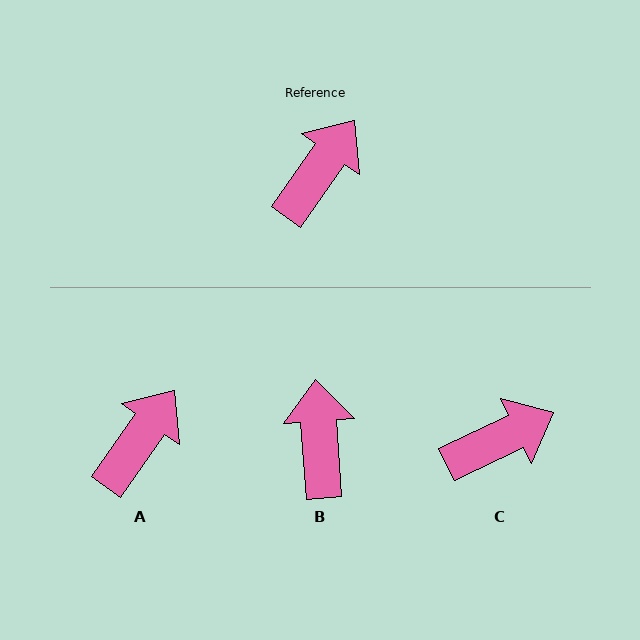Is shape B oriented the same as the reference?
No, it is off by about 39 degrees.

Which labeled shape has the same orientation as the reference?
A.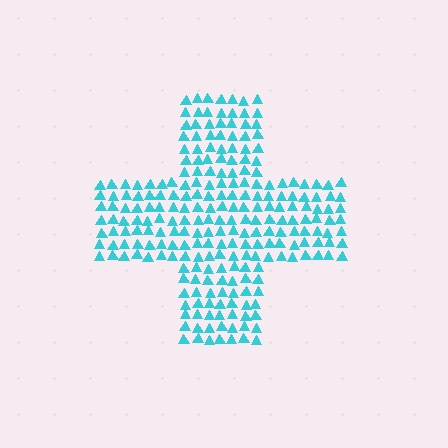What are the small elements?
The small elements are triangles.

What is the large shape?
The large shape is a cross.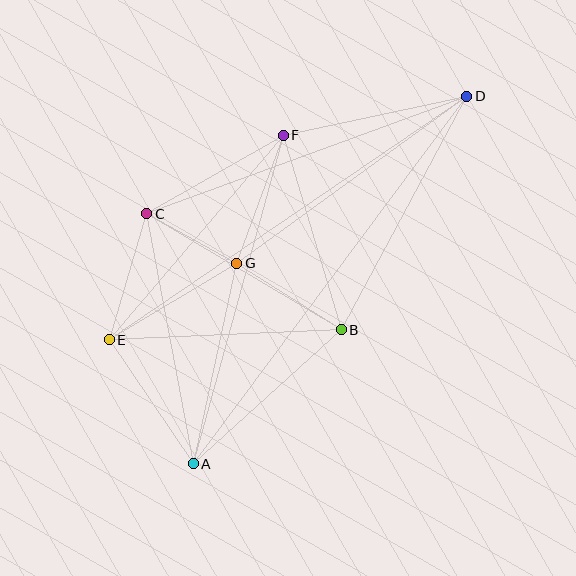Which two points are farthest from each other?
Points A and D are farthest from each other.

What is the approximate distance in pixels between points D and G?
The distance between D and G is approximately 284 pixels.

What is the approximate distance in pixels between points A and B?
The distance between A and B is approximately 200 pixels.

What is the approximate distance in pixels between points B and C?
The distance between B and C is approximately 227 pixels.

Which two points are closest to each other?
Points C and G are closest to each other.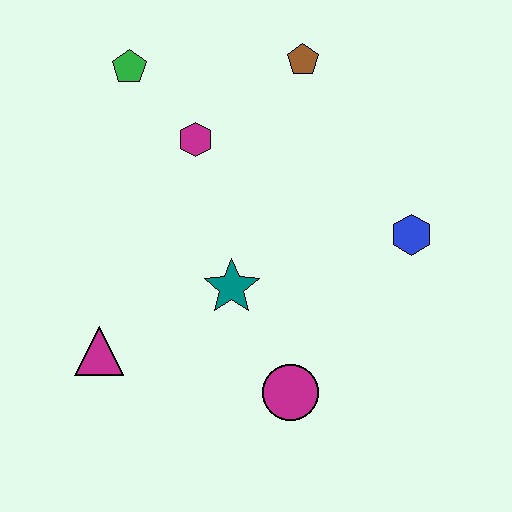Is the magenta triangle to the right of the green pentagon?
No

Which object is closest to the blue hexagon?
The teal star is closest to the blue hexagon.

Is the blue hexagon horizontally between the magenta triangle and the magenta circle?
No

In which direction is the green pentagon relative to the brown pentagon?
The green pentagon is to the left of the brown pentagon.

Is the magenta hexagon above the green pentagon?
No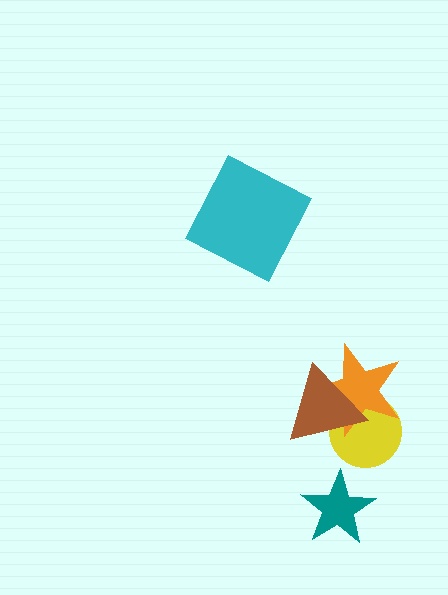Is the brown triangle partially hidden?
No, no other shape covers it.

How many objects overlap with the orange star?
2 objects overlap with the orange star.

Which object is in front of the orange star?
The brown triangle is in front of the orange star.